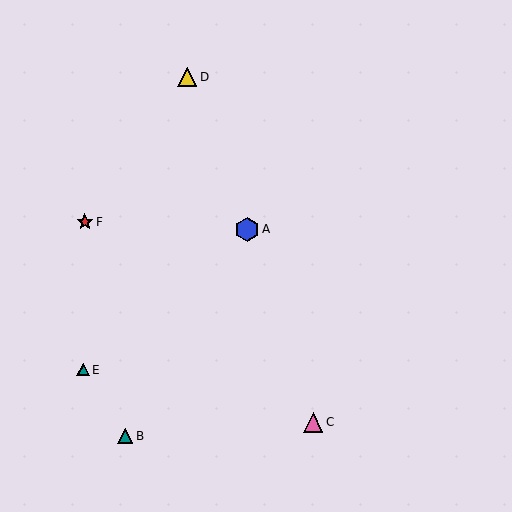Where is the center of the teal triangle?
The center of the teal triangle is at (125, 436).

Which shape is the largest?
The blue hexagon (labeled A) is the largest.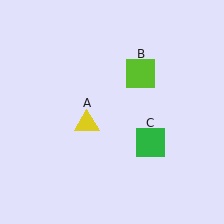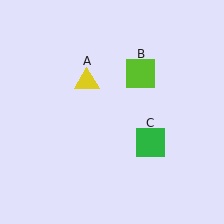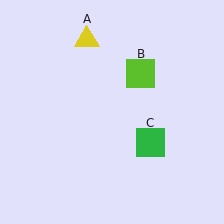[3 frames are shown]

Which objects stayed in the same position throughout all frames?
Lime square (object B) and green square (object C) remained stationary.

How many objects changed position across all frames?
1 object changed position: yellow triangle (object A).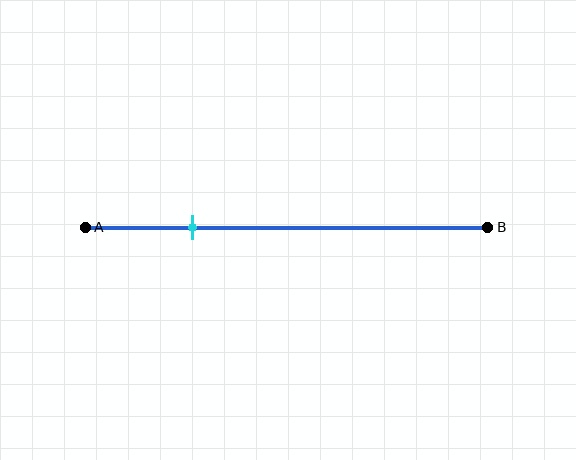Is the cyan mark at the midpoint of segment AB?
No, the mark is at about 25% from A, not at the 50% midpoint.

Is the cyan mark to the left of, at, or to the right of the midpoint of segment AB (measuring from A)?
The cyan mark is to the left of the midpoint of segment AB.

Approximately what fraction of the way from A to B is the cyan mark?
The cyan mark is approximately 25% of the way from A to B.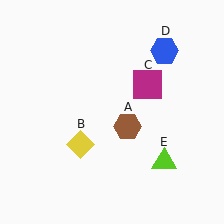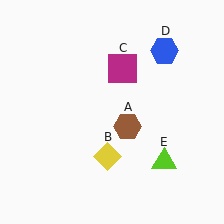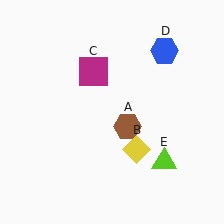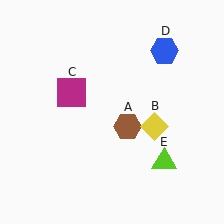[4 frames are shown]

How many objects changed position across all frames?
2 objects changed position: yellow diamond (object B), magenta square (object C).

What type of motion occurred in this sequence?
The yellow diamond (object B), magenta square (object C) rotated counterclockwise around the center of the scene.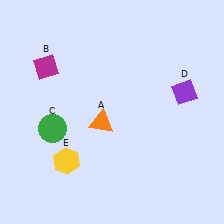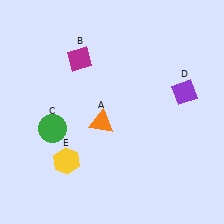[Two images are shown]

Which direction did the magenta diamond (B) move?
The magenta diamond (B) moved right.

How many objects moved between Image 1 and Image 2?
1 object moved between the two images.